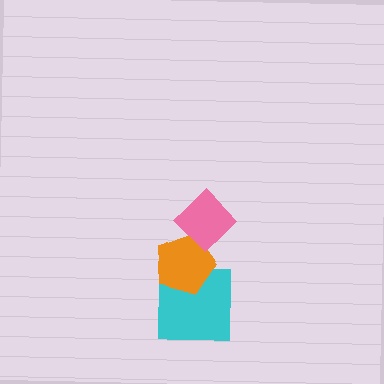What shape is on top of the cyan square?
The orange pentagon is on top of the cyan square.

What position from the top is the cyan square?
The cyan square is 3rd from the top.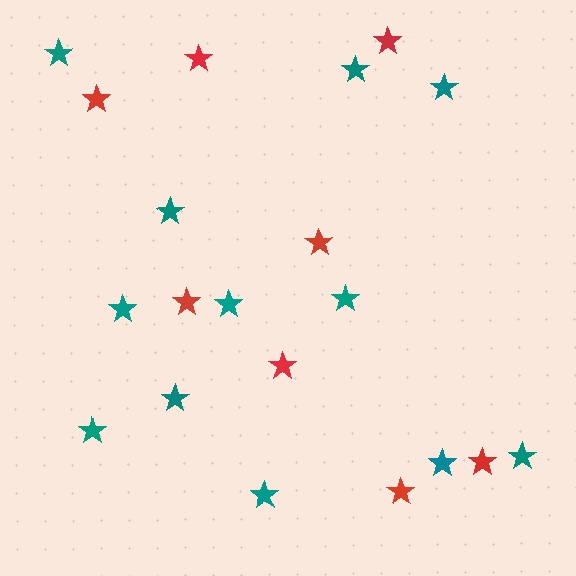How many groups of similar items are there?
There are 2 groups: one group of teal stars (12) and one group of red stars (8).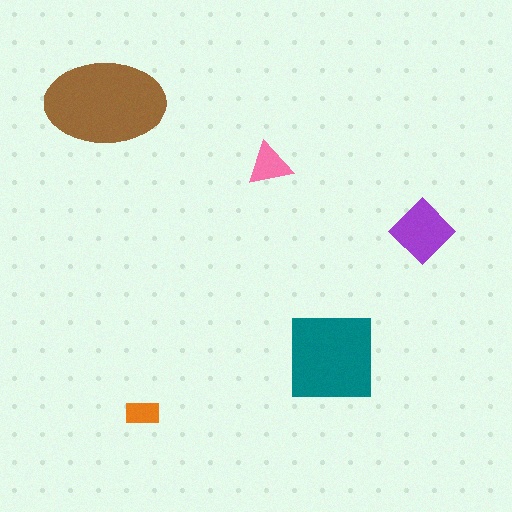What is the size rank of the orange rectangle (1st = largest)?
5th.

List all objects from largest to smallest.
The brown ellipse, the teal square, the purple diamond, the pink triangle, the orange rectangle.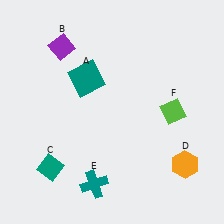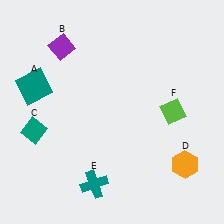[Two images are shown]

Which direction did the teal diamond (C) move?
The teal diamond (C) moved up.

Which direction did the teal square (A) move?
The teal square (A) moved left.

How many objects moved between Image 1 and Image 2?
2 objects moved between the two images.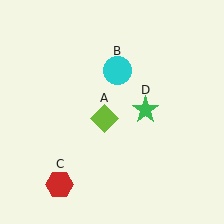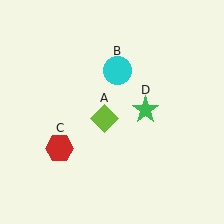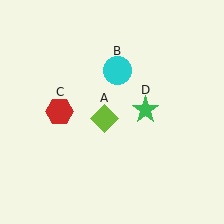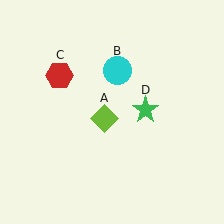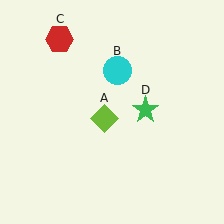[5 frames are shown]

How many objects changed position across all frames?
1 object changed position: red hexagon (object C).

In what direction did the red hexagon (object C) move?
The red hexagon (object C) moved up.